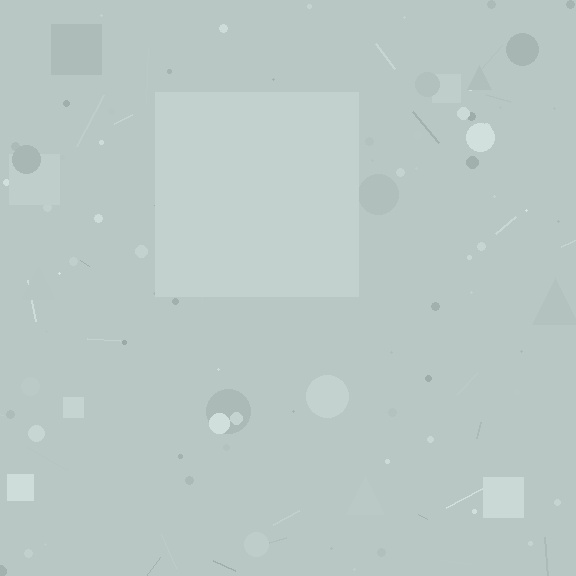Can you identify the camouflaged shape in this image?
The camouflaged shape is a square.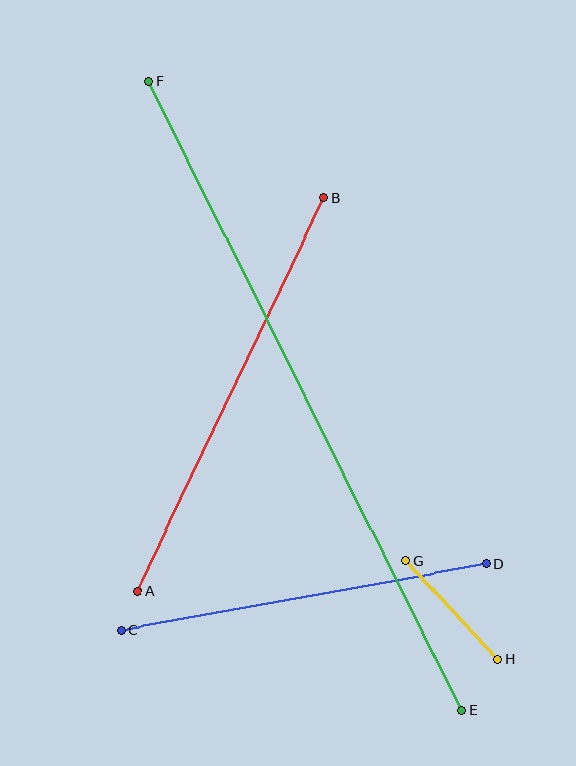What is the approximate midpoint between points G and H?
The midpoint is at approximately (451, 610) pixels.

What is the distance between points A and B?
The distance is approximately 436 pixels.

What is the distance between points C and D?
The distance is approximately 371 pixels.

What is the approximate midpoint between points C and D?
The midpoint is at approximately (304, 597) pixels.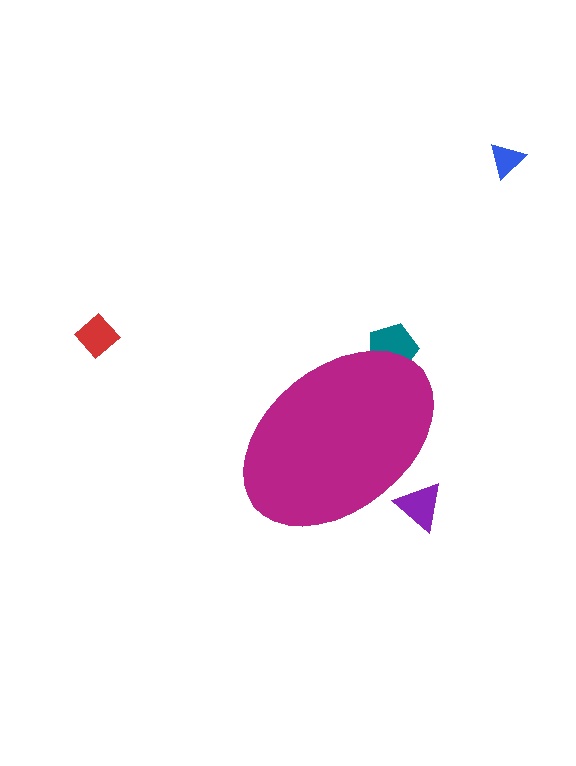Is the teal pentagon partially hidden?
Yes, the teal pentagon is partially hidden behind the magenta ellipse.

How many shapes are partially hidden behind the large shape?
2 shapes are partially hidden.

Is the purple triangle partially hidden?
Yes, the purple triangle is partially hidden behind the magenta ellipse.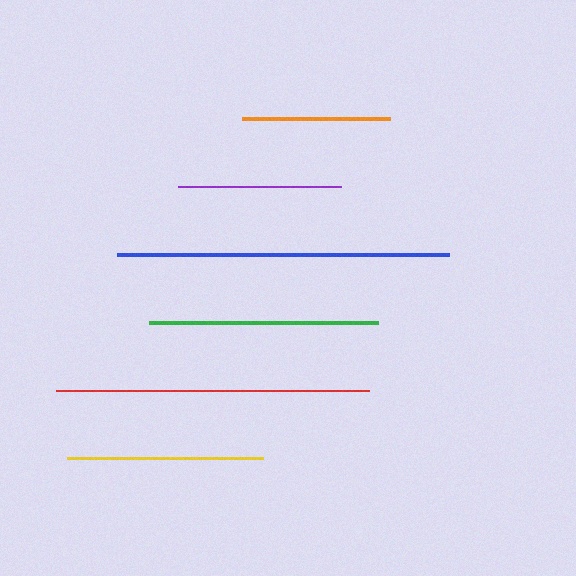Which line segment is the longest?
The blue line is the longest at approximately 333 pixels.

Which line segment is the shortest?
The orange line is the shortest at approximately 149 pixels.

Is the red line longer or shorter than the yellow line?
The red line is longer than the yellow line.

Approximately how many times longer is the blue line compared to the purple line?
The blue line is approximately 2.0 times the length of the purple line.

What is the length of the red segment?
The red segment is approximately 313 pixels long.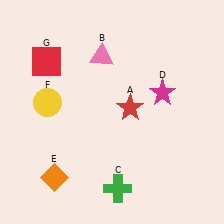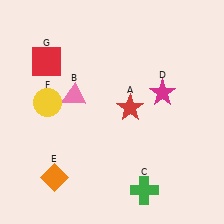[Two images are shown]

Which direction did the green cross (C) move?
The green cross (C) moved right.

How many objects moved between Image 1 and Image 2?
2 objects moved between the two images.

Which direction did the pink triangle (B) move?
The pink triangle (B) moved down.